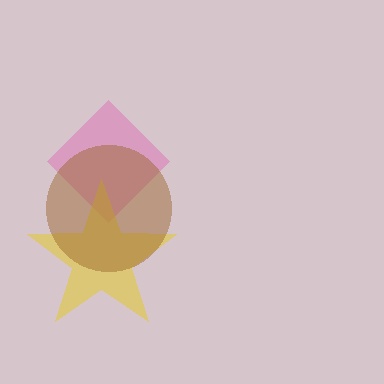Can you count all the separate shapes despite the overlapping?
Yes, there are 3 separate shapes.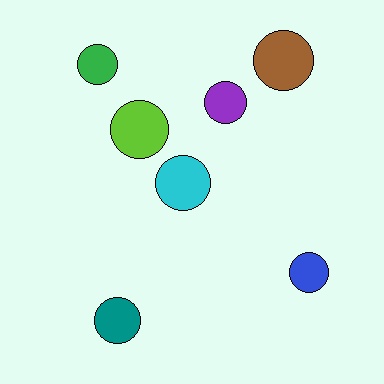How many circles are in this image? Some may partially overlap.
There are 7 circles.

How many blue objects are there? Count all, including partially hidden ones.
There is 1 blue object.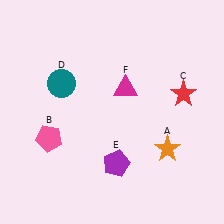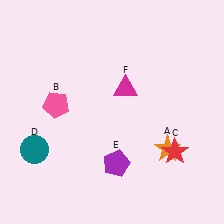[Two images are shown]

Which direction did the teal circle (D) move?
The teal circle (D) moved down.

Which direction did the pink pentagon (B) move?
The pink pentagon (B) moved up.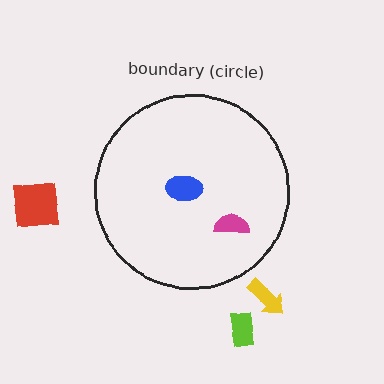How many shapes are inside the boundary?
2 inside, 3 outside.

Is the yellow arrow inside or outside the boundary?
Outside.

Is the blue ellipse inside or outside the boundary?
Inside.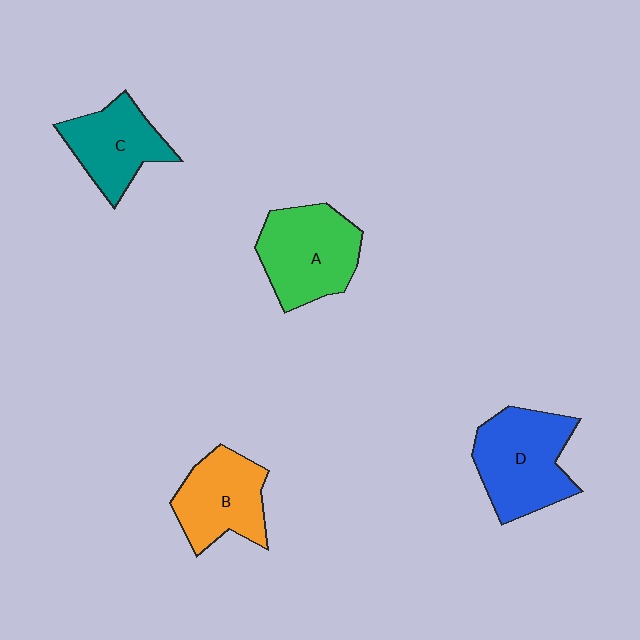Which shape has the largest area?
Shape D (blue).